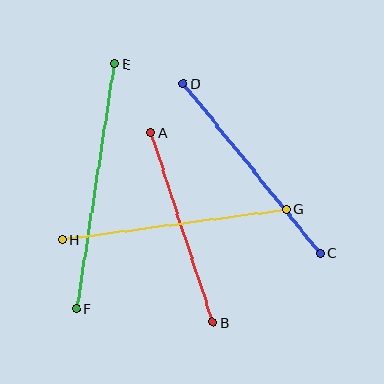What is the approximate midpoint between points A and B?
The midpoint is at approximately (182, 228) pixels.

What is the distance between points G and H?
The distance is approximately 226 pixels.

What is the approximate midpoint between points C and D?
The midpoint is at approximately (251, 168) pixels.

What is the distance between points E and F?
The distance is approximately 248 pixels.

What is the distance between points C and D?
The distance is approximately 218 pixels.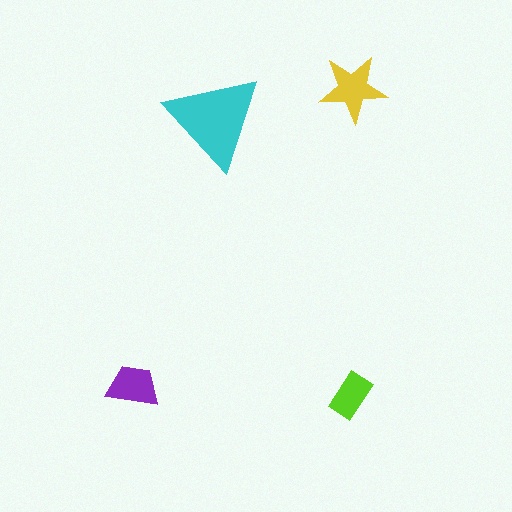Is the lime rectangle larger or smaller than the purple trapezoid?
Smaller.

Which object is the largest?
The cyan triangle.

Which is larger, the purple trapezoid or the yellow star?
The yellow star.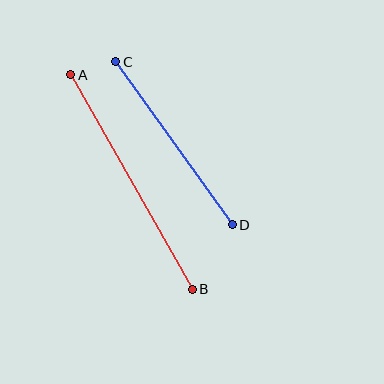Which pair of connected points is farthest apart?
Points A and B are farthest apart.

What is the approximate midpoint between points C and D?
The midpoint is at approximately (174, 143) pixels.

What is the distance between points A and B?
The distance is approximately 246 pixels.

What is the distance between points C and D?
The distance is approximately 200 pixels.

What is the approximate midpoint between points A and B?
The midpoint is at approximately (132, 182) pixels.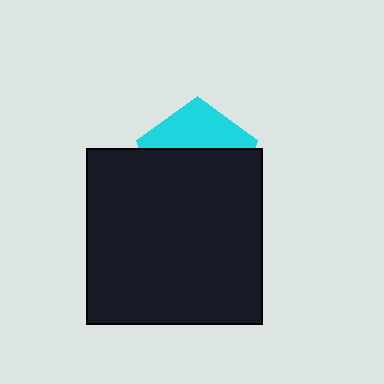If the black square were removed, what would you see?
You would see the complete cyan pentagon.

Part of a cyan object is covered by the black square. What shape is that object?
It is a pentagon.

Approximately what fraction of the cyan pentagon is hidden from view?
Roughly 64% of the cyan pentagon is hidden behind the black square.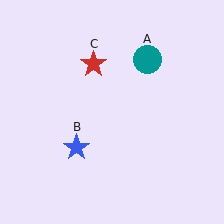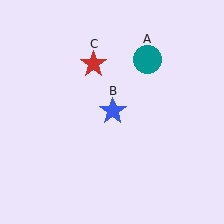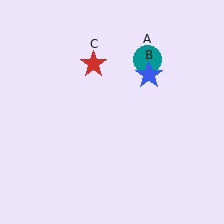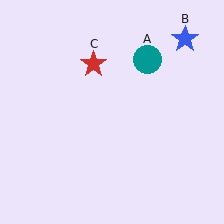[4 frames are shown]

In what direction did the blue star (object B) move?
The blue star (object B) moved up and to the right.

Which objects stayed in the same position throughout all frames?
Teal circle (object A) and red star (object C) remained stationary.